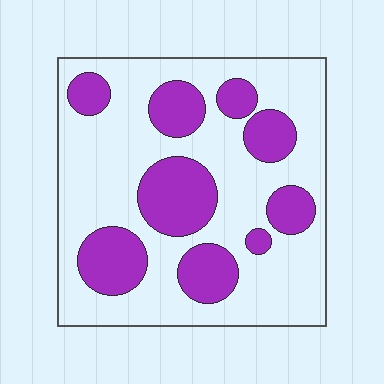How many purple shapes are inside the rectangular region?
9.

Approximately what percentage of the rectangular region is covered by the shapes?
Approximately 30%.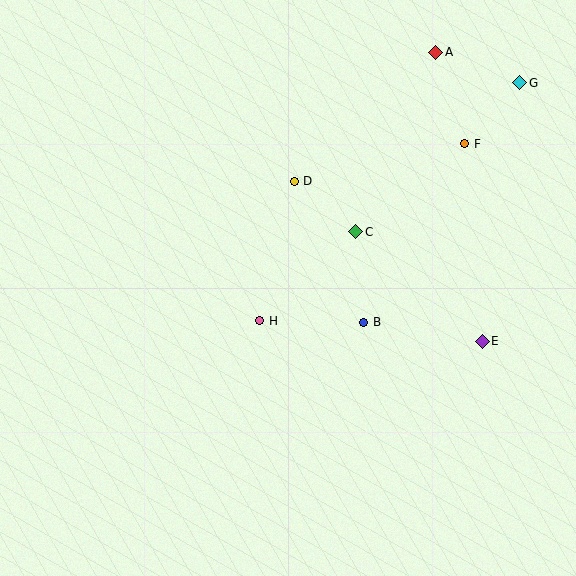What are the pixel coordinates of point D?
Point D is at (294, 181).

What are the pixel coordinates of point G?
Point G is at (520, 83).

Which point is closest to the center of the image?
Point H at (260, 321) is closest to the center.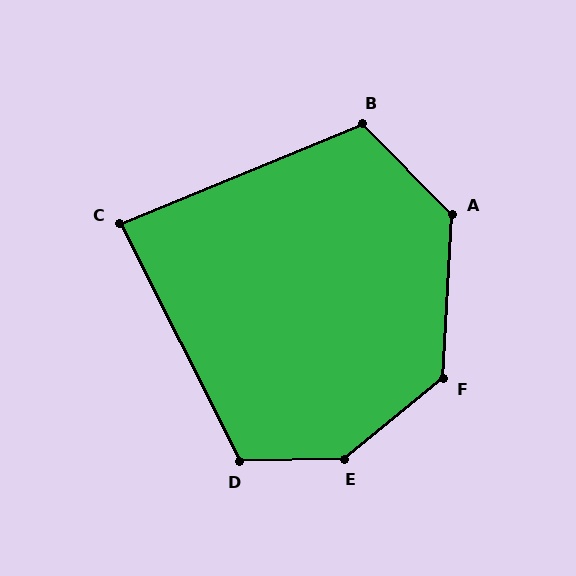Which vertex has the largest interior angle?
E, at approximately 142 degrees.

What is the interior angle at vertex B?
Approximately 112 degrees (obtuse).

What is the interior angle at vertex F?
Approximately 132 degrees (obtuse).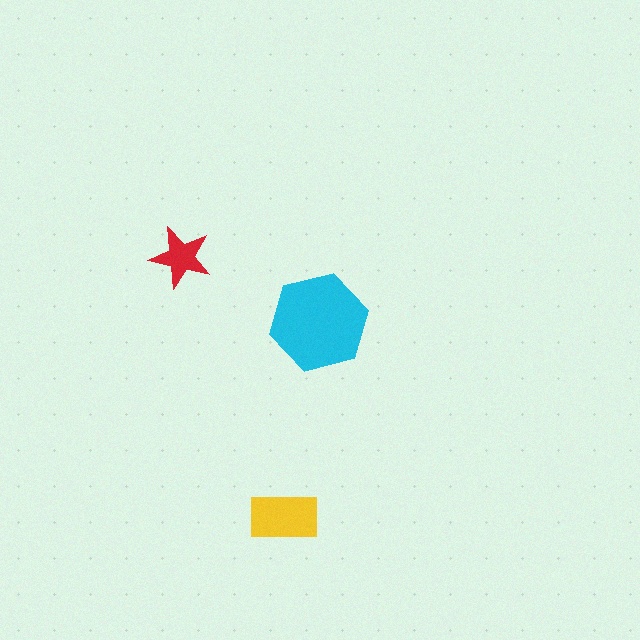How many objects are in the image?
There are 3 objects in the image.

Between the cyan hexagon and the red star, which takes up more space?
The cyan hexagon.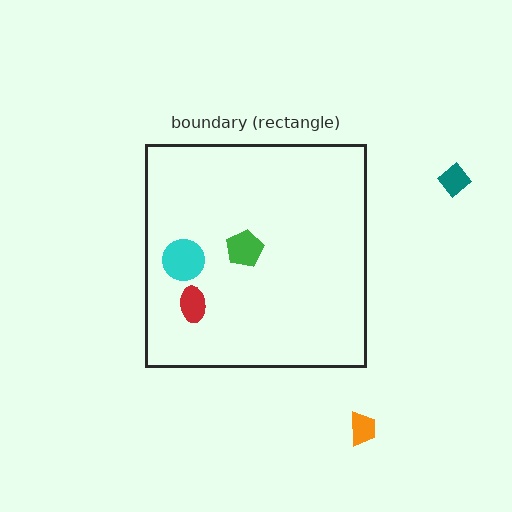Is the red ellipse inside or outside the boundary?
Inside.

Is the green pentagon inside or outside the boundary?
Inside.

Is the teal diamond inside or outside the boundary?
Outside.